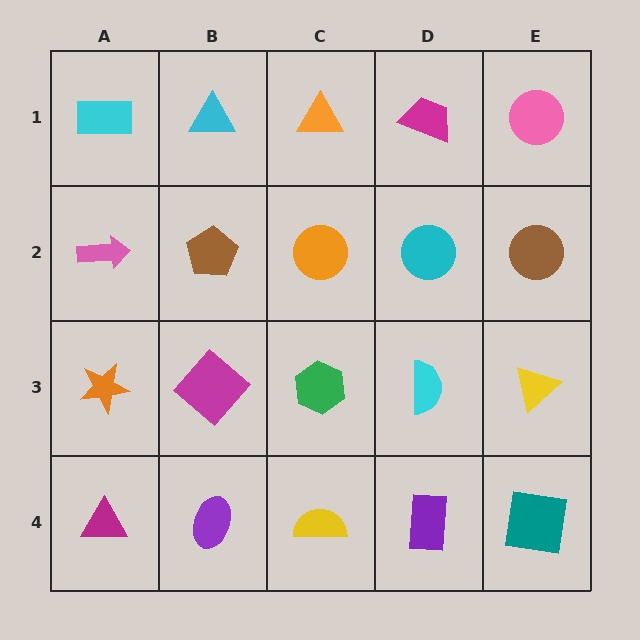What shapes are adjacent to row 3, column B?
A brown pentagon (row 2, column B), a purple ellipse (row 4, column B), an orange star (row 3, column A), a green hexagon (row 3, column C).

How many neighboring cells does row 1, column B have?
3.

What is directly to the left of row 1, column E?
A magenta trapezoid.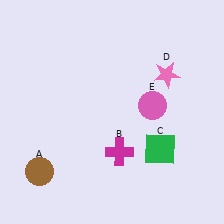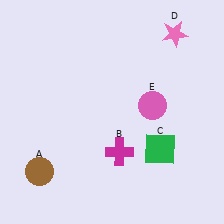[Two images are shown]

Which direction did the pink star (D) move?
The pink star (D) moved up.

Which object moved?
The pink star (D) moved up.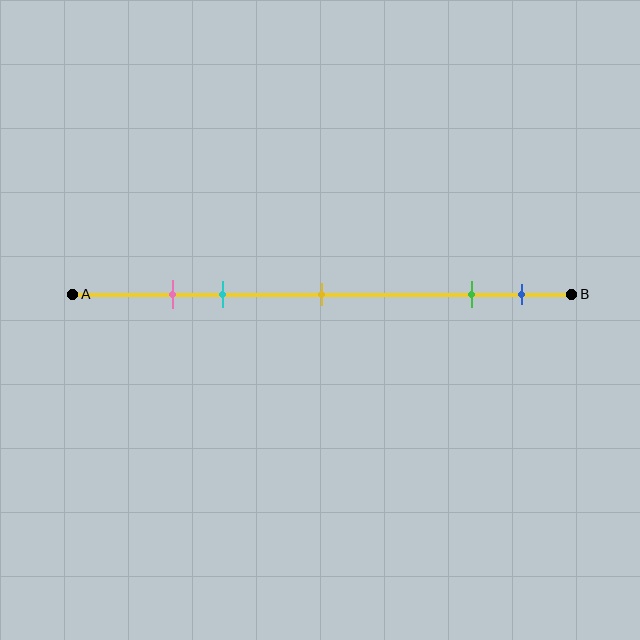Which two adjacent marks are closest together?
The pink and cyan marks are the closest adjacent pair.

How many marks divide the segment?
There are 5 marks dividing the segment.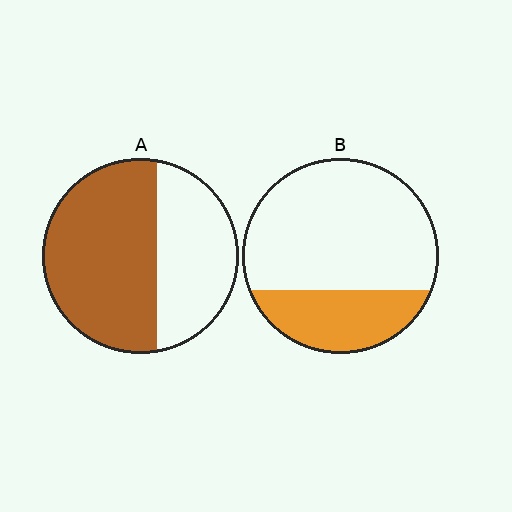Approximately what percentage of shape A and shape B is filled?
A is approximately 60% and B is approximately 30%.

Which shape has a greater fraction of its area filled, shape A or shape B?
Shape A.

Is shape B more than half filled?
No.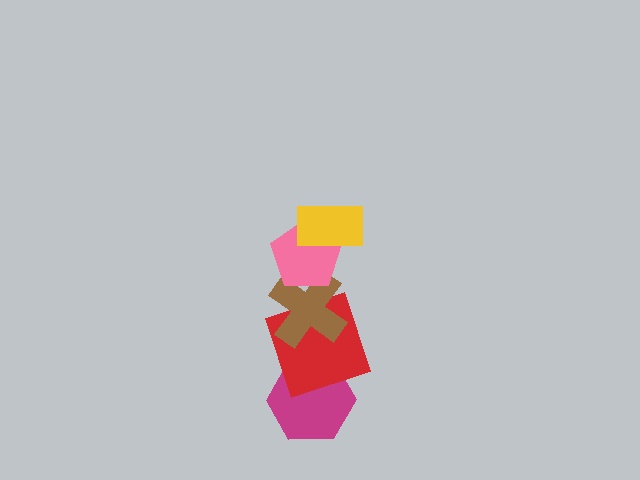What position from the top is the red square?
The red square is 4th from the top.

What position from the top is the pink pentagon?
The pink pentagon is 2nd from the top.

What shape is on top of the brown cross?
The pink pentagon is on top of the brown cross.